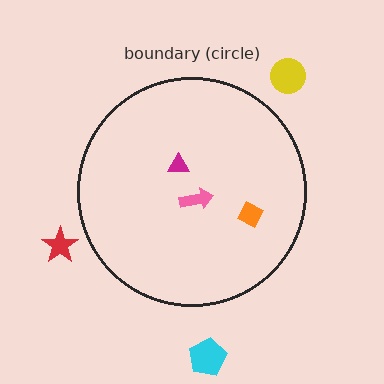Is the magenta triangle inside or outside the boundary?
Inside.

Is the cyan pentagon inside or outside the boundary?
Outside.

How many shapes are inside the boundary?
3 inside, 3 outside.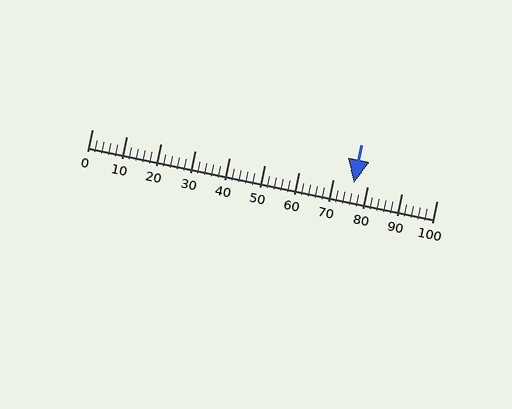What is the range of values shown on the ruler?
The ruler shows values from 0 to 100.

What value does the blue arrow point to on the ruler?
The blue arrow points to approximately 76.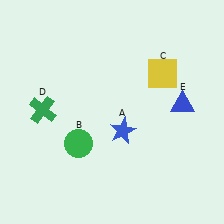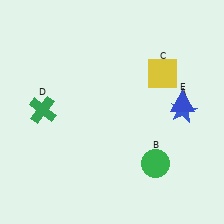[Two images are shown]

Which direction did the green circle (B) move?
The green circle (B) moved right.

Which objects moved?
The objects that moved are: the blue star (A), the green circle (B).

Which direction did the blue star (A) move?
The blue star (A) moved right.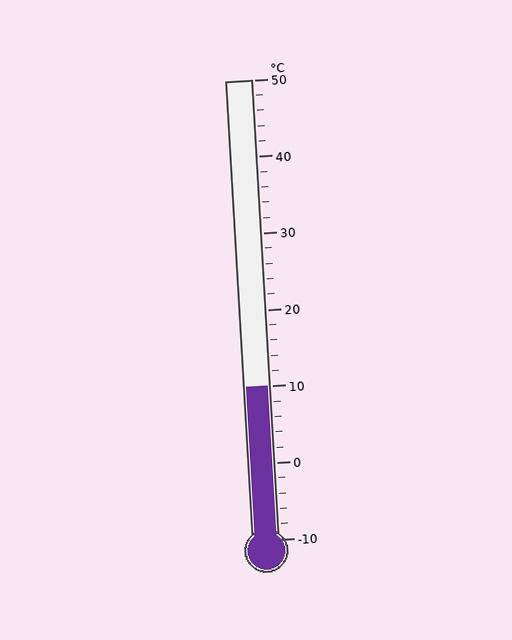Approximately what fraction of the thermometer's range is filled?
The thermometer is filled to approximately 35% of its range.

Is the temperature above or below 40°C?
The temperature is below 40°C.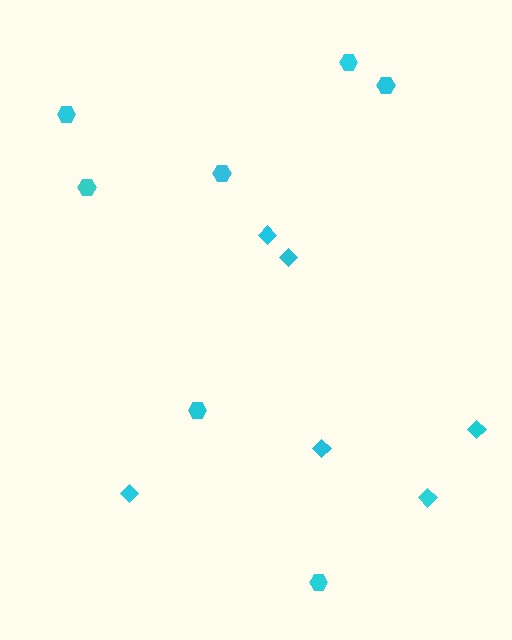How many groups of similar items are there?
There are 2 groups: one group of diamonds (6) and one group of hexagons (7).